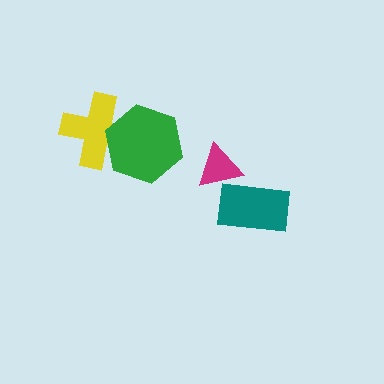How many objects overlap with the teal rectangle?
1 object overlaps with the teal rectangle.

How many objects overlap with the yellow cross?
1 object overlaps with the yellow cross.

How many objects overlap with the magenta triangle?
1 object overlaps with the magenta triangle.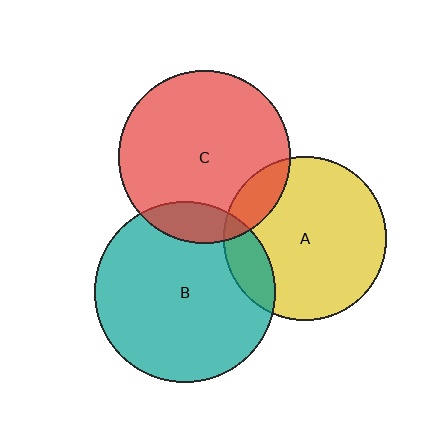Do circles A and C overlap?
Yes.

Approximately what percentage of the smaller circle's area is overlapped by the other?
Approximately 15%.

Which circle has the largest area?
Circle B (teal).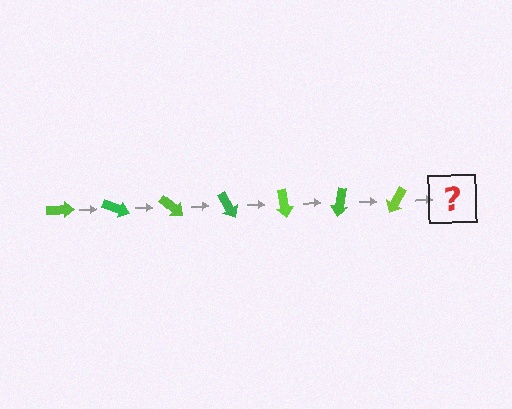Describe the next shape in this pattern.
It should be a green arrow, rotated 140 degrees from the start.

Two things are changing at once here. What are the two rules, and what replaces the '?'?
The two rules are that it rotates 20 degrees each step and the color cycles through lime and green. The '?' should be a green arrow, rotated 140 degrees from the start.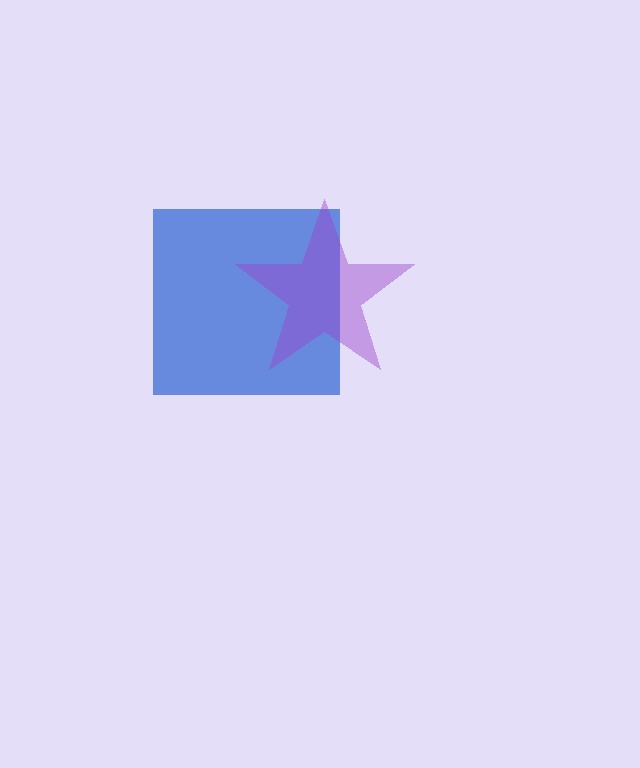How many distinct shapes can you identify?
There are 2 distinct shapes: a blue square, a purple star.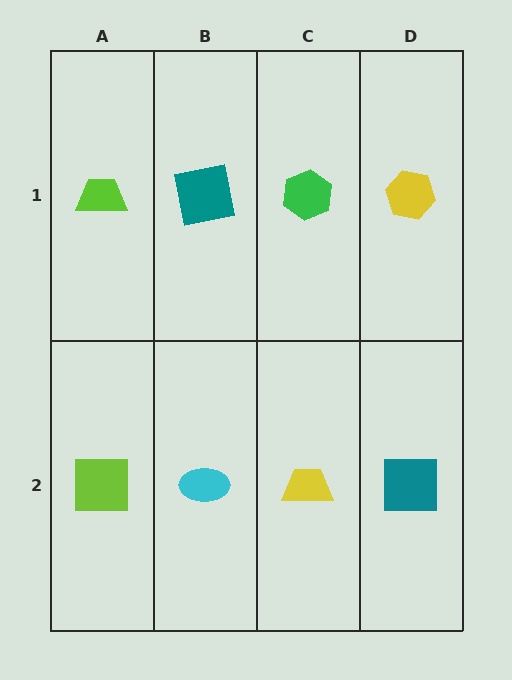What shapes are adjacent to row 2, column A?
A lime trapezoid (row 1, column A), a cyan ellipse (row 2, column B).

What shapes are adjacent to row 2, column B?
A teal square (row 1, column B), a lime square (row 2, column A), a yellow trapezoid (row 2, column C).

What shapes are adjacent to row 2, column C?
A green hexagon (row 1, column C), a cyan ellipse (row 2, column B), a teal square (row 2, column D).